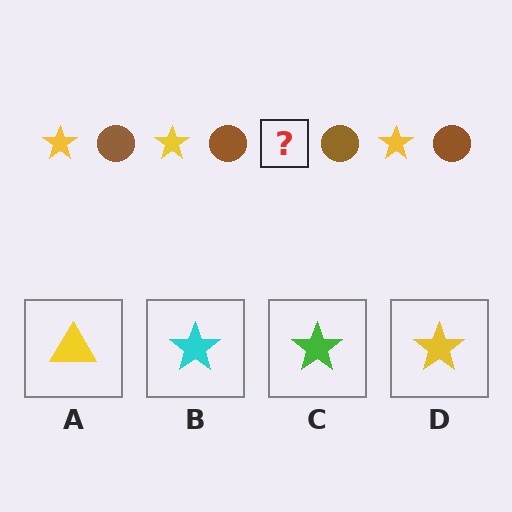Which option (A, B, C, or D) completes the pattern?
D.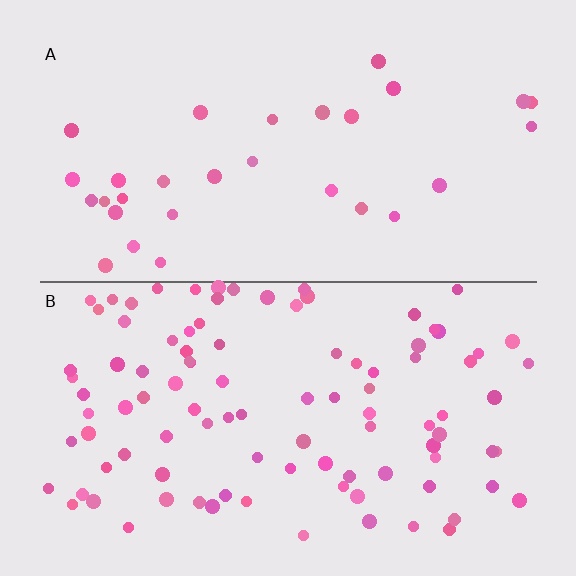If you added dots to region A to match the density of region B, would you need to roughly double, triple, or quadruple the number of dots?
Approximately triple.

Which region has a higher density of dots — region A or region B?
B (the bottom).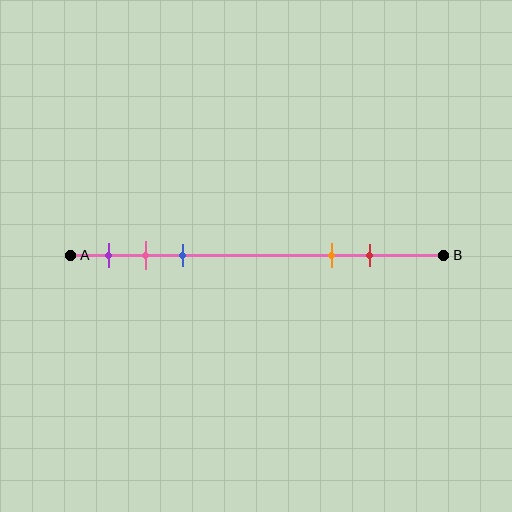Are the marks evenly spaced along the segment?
No, the marks are not evenly spaced.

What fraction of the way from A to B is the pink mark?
The pink mark is approximately 20% (0.2) of the way from A to B.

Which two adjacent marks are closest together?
The pink and blue marks are the closest adjacent pair.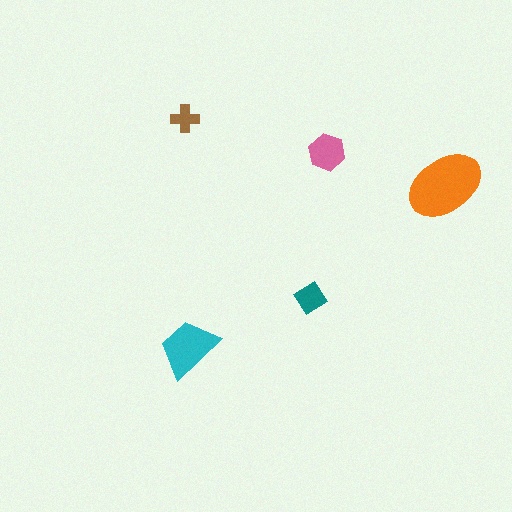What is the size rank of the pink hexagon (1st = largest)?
3rd.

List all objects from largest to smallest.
The orange ellipse, the cyan trapezoid, the pink hexagon, the teal diamond, the brown cross.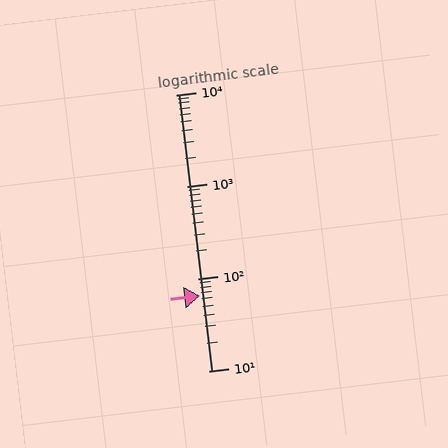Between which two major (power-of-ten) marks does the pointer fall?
The pointer is between 10 and 100.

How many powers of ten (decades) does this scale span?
The scale spans 3 decades, from 10 to 10000.